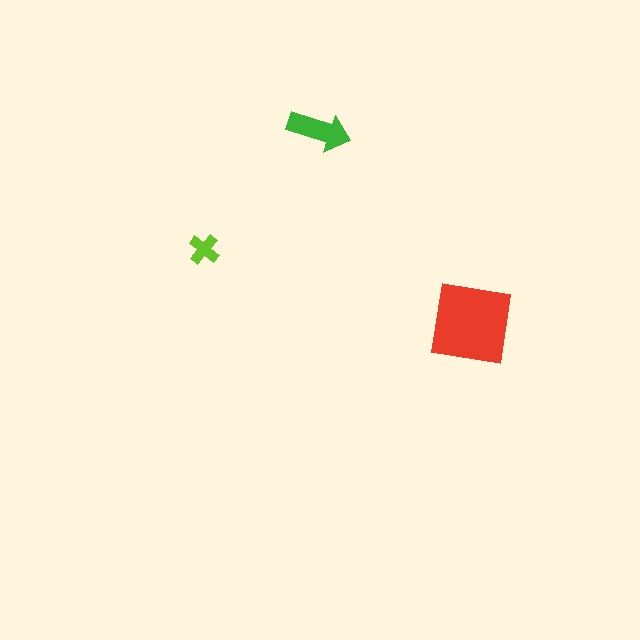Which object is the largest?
The red square.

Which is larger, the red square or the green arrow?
The red square.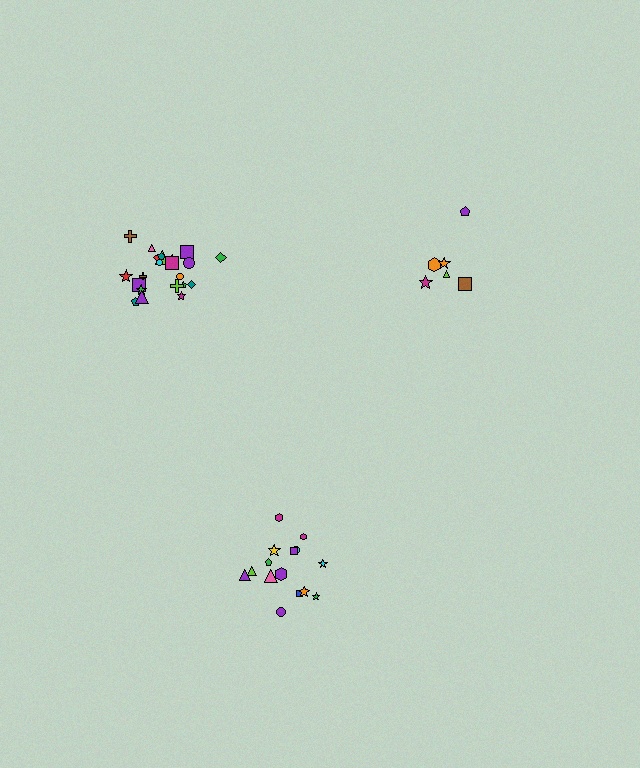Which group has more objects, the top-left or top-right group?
The top-left group.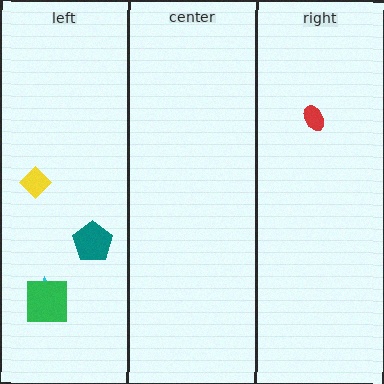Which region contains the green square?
The left region.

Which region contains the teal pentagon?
The left region.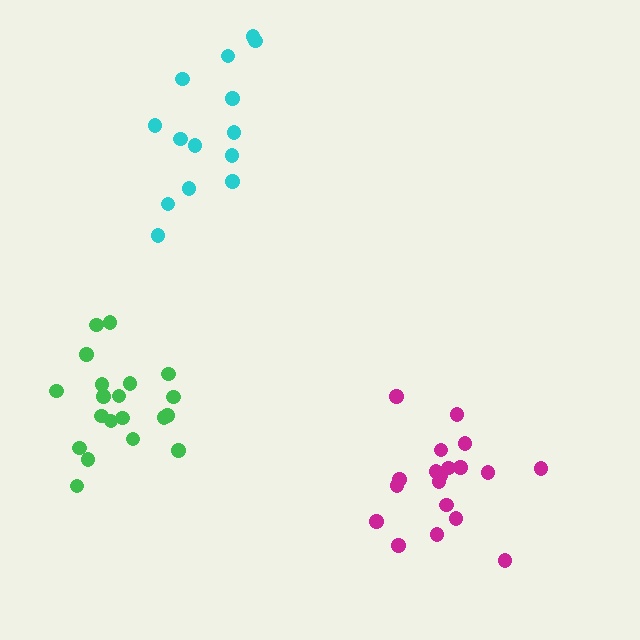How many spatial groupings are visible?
There are 3 spatial groupings.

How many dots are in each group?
Group 1: 19 dots, Group 2: 14 dots, Group 3: 20 dots (53 total).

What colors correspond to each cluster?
The clusters are colored: magenta, cyan, green.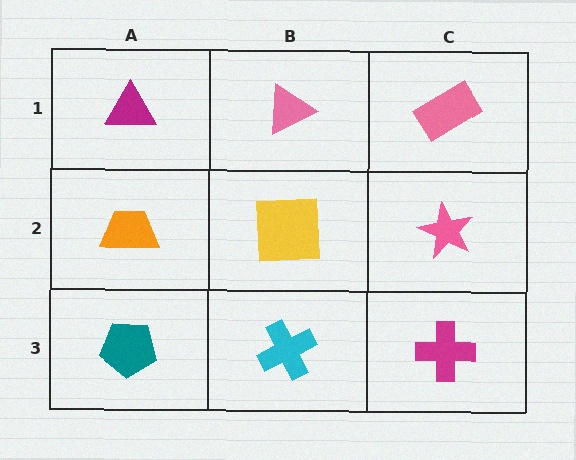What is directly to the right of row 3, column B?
A magenta cross.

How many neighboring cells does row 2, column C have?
3.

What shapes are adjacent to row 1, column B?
A yellow square (row 2, column B), a magenta triangle (row 1, column A), a pink rectangle (row 1, column C).